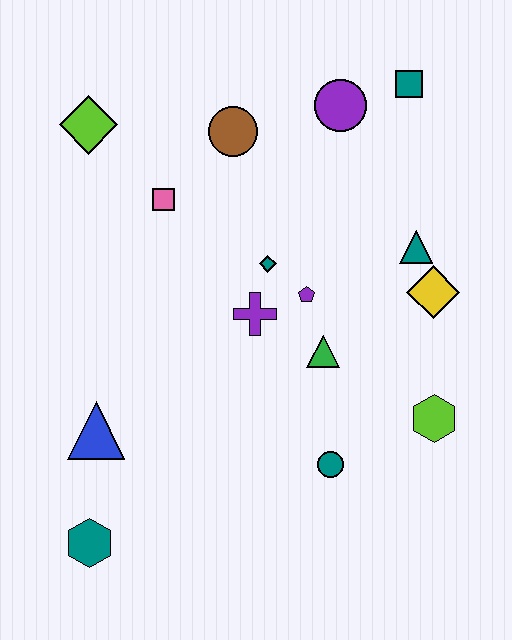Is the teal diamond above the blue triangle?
Yes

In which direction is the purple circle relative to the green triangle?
The purple circle is above the green triangle.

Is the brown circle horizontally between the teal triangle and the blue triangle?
Yes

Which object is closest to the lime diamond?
The pink square is closest to the lime diamond.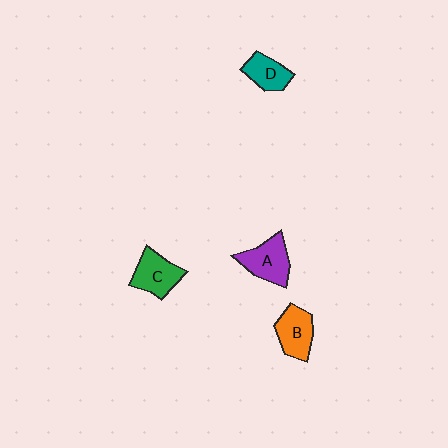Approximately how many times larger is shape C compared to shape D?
Approximately 1.3 times.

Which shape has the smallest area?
Shape D (teal).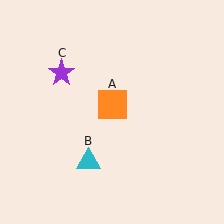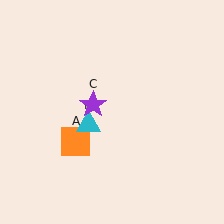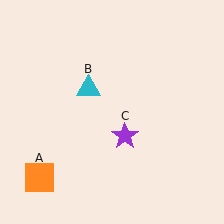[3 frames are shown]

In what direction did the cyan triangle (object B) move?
The cyan triangle (object B) moved up.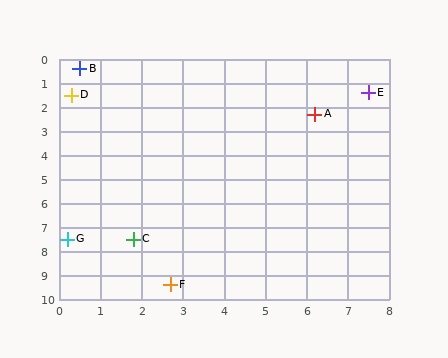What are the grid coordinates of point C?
Point C is at approximately (1.8, 7.5).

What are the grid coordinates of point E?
Point E is at approximately (7.5, 1.4).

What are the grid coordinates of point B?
Point B is at approximately (0.5, 0.4).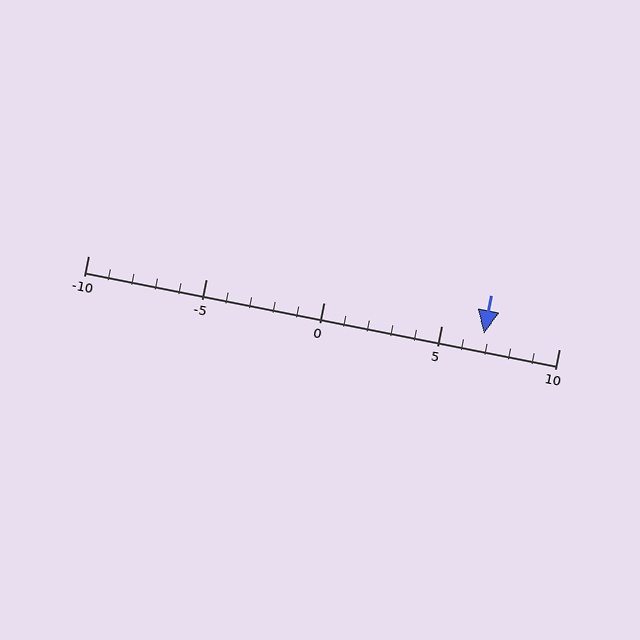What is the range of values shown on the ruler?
The ruler shows values from -10 to 10.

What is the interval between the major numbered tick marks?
The major tick marks are spaced 5 units apart.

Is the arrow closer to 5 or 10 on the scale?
The arrow is closer to 5.